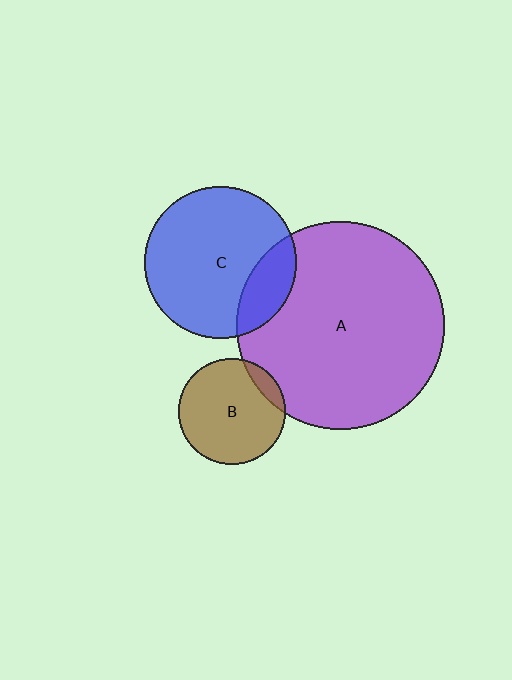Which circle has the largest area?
Circle A (purple).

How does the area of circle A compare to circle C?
Approximately 1.9 times.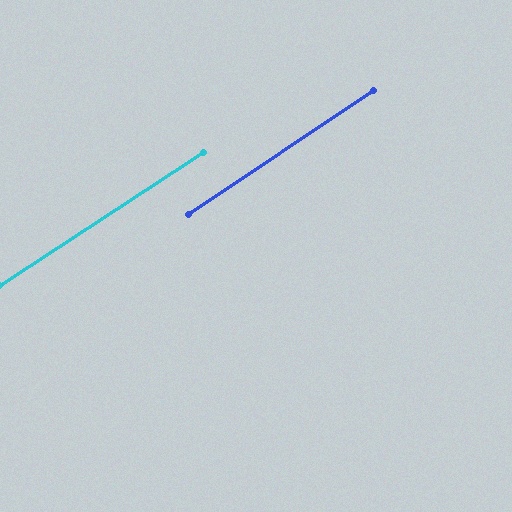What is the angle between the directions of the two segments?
Approximately 1 degree.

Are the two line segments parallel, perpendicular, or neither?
Parallel — their directions differ by only 0.8°.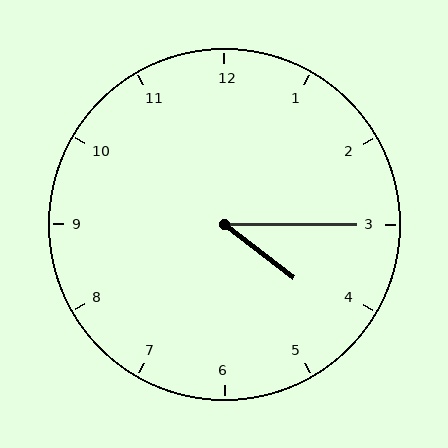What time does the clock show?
4:15.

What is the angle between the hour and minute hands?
Approximately 38 degrees.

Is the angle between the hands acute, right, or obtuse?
It is acute.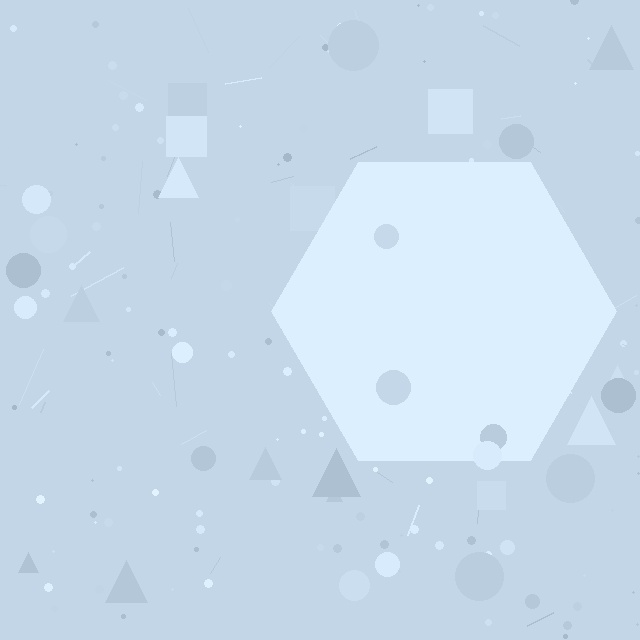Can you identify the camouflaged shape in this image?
The camouflaged shape is a hexagon.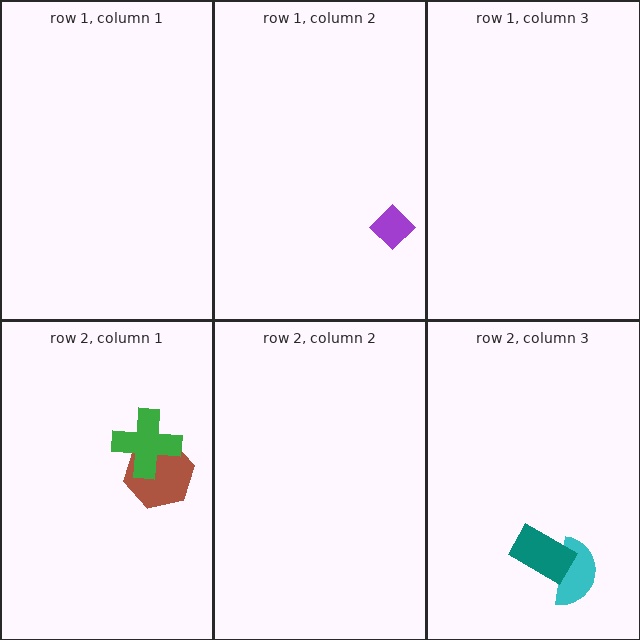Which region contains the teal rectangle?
The row 2, column 3 region.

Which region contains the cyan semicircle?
The row 2, column 3 region.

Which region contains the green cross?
The row 2, column 1 region.